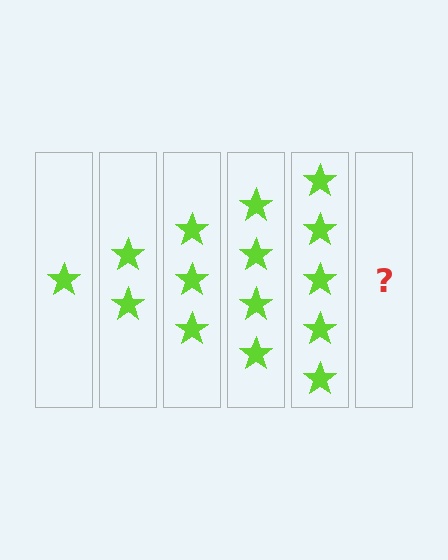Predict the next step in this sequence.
The next step is 6 stars.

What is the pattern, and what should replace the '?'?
The pattern is that each step adds one more star. The '?' should be 6 stars.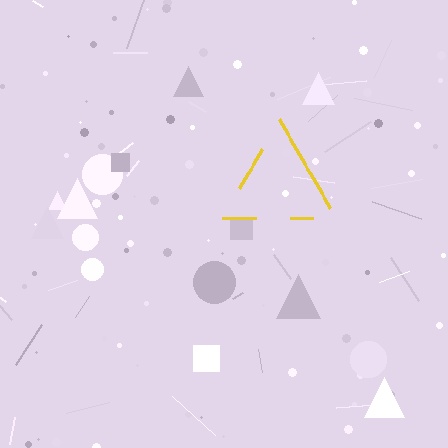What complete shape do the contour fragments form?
The contour fragments form a triangle.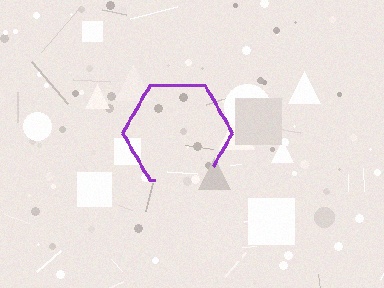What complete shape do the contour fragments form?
The contour fragments form a hexagon.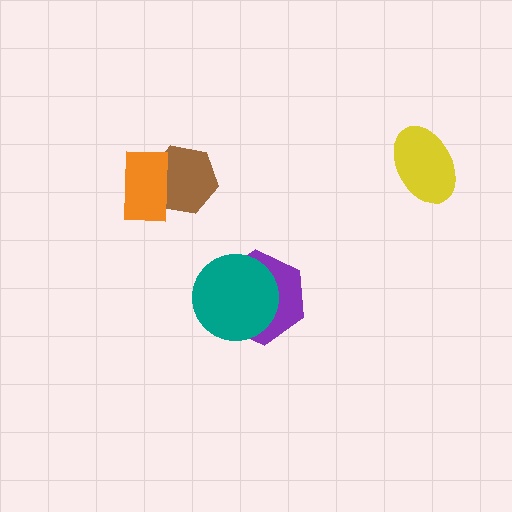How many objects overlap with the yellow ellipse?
0 objects overlap with the yellow ellipse.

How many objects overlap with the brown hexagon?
1 object overlaps with the brown hexagon.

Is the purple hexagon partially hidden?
Yes, it is partially covered by another shape.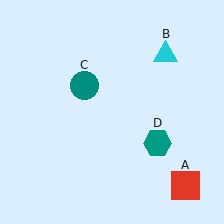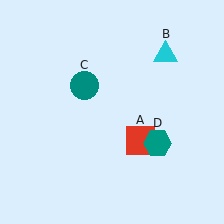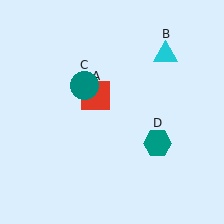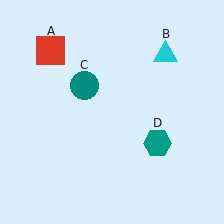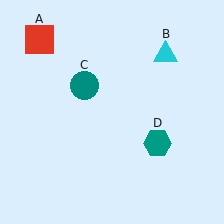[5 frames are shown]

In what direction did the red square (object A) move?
The red square (object A) moved up and to the left.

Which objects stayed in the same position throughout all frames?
Cyan triangle (object B) and teal circle (object C) and teal hexagon (object D) remained stationary.